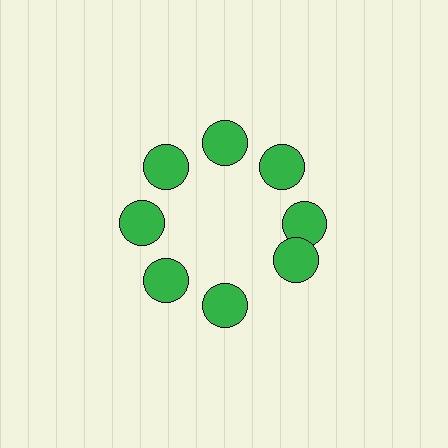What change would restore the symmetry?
The symmetry would be restored by rotating it back into even spacing with its neighbors so that all 8 circles sit at equal angles and equal distance from the center.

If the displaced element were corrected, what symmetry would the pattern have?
It would have 8-fold rotational symmetry — the pattern would map onto itself every 45 degrees.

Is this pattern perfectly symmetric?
No. The 8 green circles are arranged in a ring, but one element near the 4 o'clock position is rotated out of alignment along the ring, breaking the 8-fold rotational symmetry.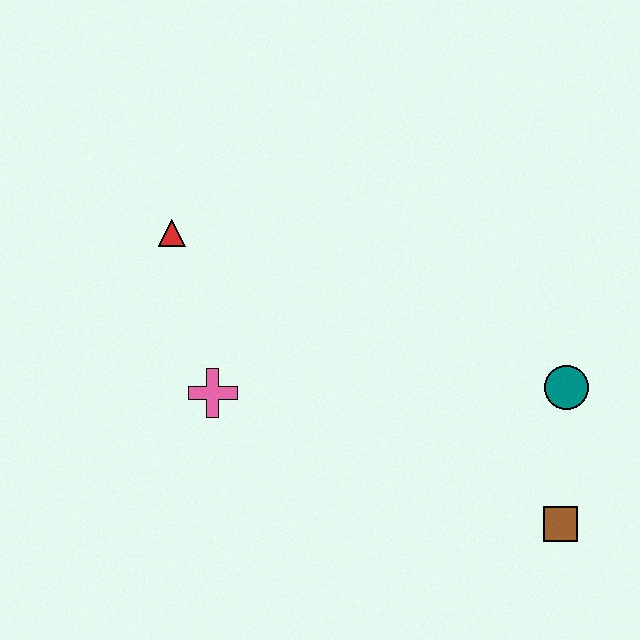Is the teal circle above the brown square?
Yes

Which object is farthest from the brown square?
The red triangle is farthest from the brown square.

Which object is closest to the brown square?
The teal circle is closest to the brown square.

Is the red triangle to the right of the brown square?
No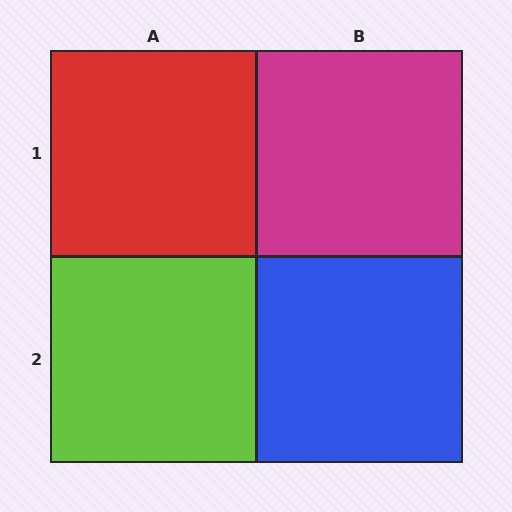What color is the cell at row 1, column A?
Red.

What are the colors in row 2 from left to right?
Lime, blue.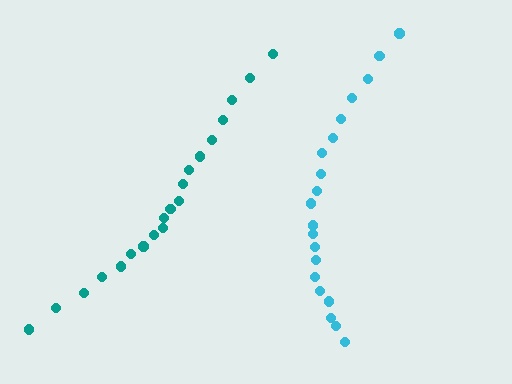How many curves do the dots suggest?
There are 2 distinct paths.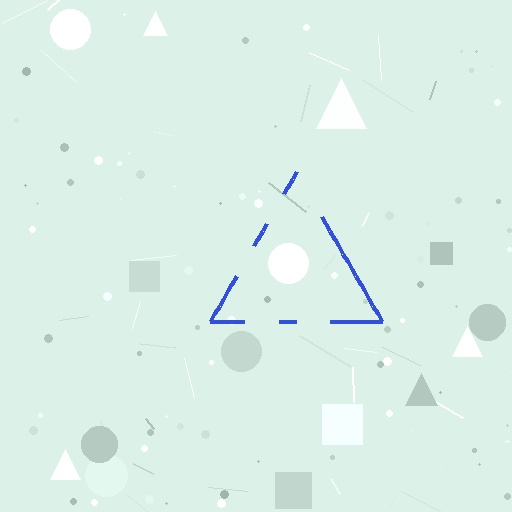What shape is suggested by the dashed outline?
The dashed outline suggests a triangle.